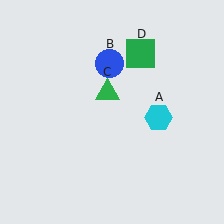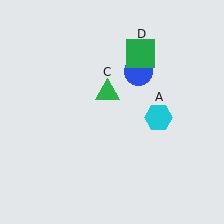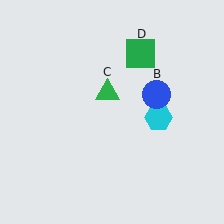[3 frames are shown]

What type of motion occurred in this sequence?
The blue circle (object B) rotated clockwise around the center of the scene.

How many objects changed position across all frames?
1 object changed position: blue circle (object B).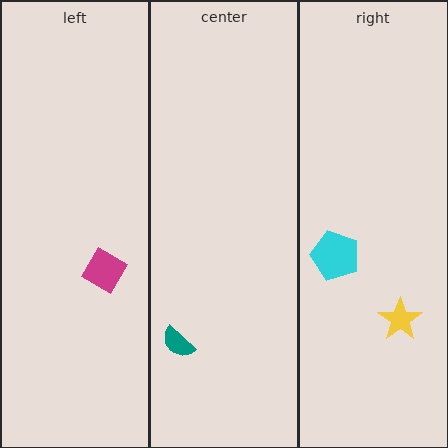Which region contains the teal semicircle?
The center region.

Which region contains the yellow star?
The right region.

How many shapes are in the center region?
1.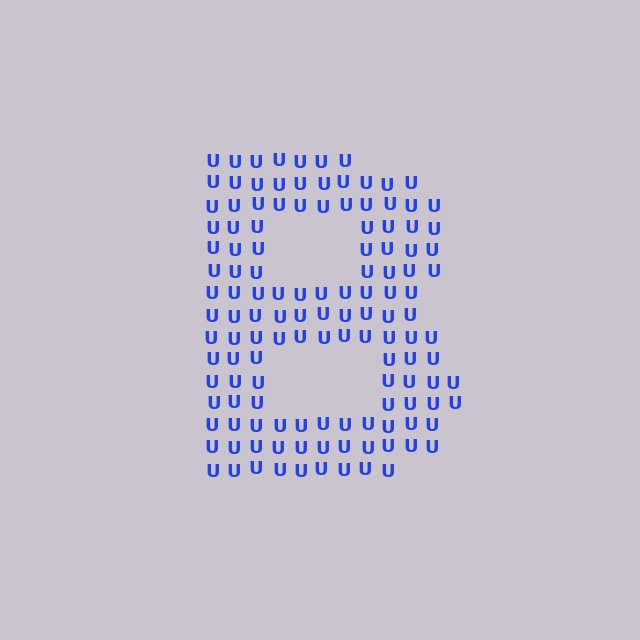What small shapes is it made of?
It is made of small letter U's.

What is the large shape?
The large shape is the letter B.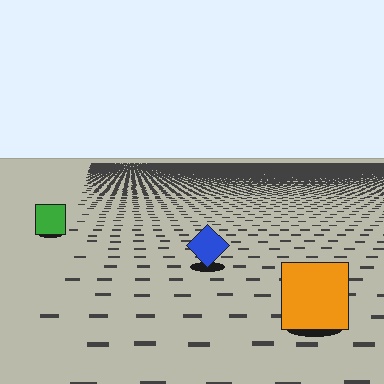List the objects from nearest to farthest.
From nearest to farthest: the orange square, the blue diamond, the green square.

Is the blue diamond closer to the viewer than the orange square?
No. The orange square is closer — you can tell from the texture gradient: the ground texture is coarser near it.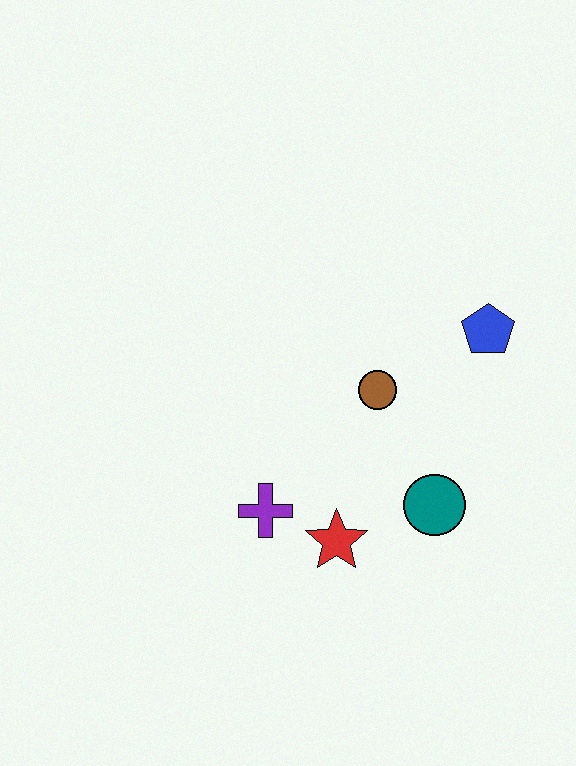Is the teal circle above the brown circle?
No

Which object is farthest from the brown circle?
The purple cross is farthest from the brown circle.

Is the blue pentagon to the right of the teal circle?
Yes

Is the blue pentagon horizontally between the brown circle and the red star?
No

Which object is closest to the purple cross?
The red star is closest to the purple cross.